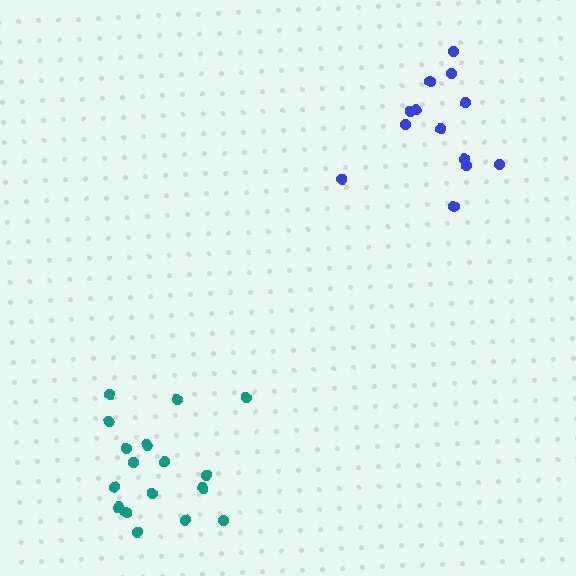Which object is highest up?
The blue cluster is topmost.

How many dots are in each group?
Group 1: 17 dots, Group 2: 13 dots (30 total).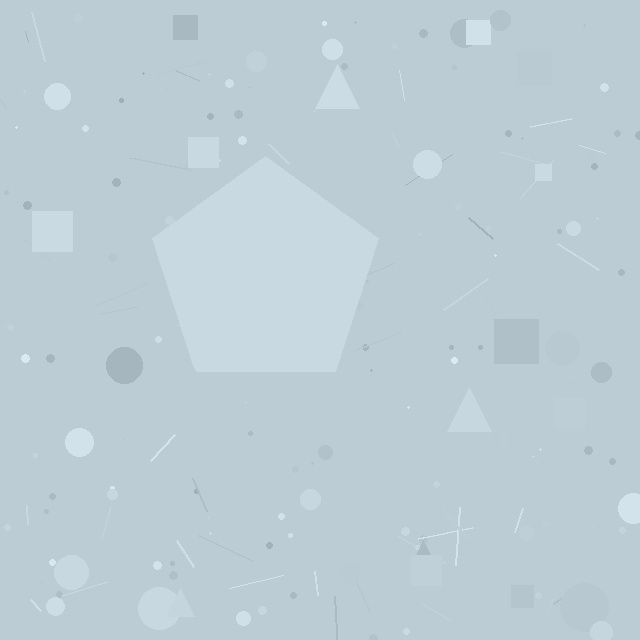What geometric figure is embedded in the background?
A pentagon is embedded in the background.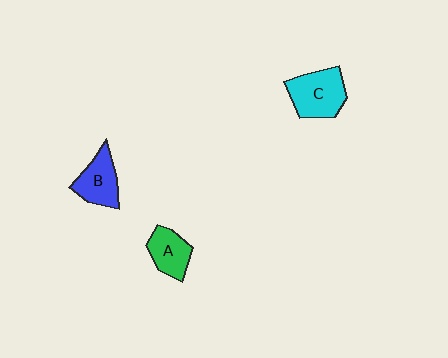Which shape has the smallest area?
Shape A (green).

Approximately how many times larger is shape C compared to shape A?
Approximately 1.4 times.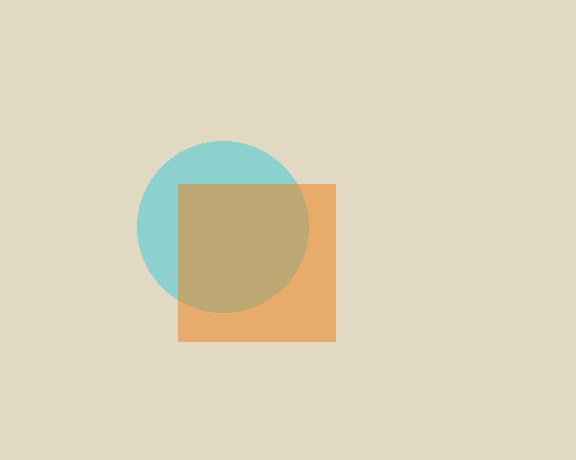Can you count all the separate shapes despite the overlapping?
Yes, there are 2 separate shapes.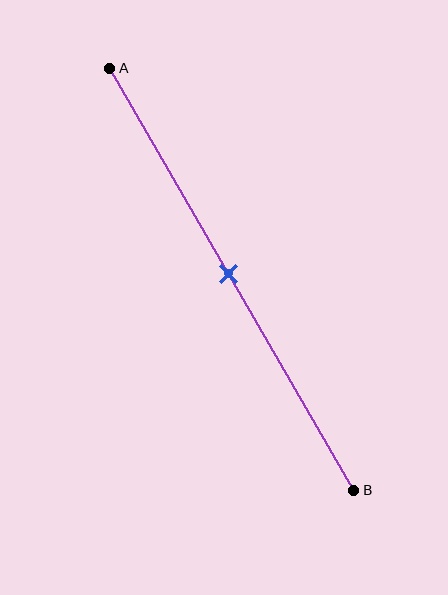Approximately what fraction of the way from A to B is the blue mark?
The blue mark is approximately 50% of the way from A to B.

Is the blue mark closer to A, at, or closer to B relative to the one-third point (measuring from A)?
The blue mark is closer to point B than the one-third point of segment AB.